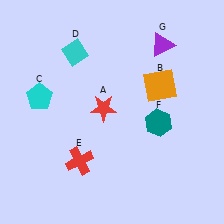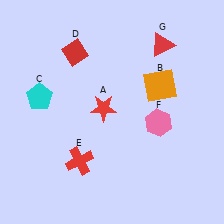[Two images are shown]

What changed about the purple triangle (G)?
In Image 1, G is purple. In Image 2, it changed to red.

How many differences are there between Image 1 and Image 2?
There are 3 differences between the two images.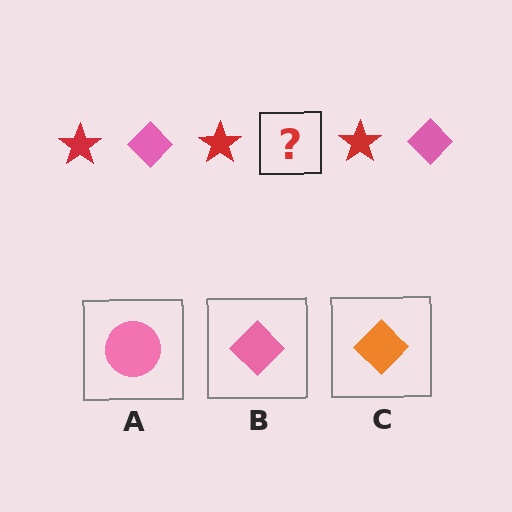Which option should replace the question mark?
Option B.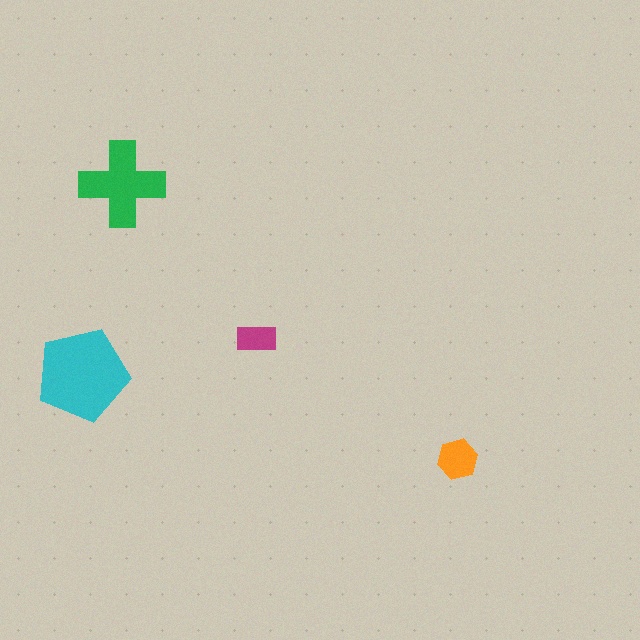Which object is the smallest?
The magenta rectangle.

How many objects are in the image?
There are 4 objects in the image.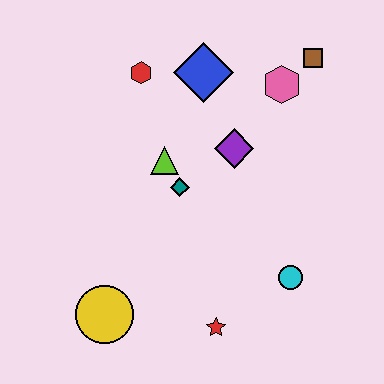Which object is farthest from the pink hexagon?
The yellow circle is farthest from the pink hexagon.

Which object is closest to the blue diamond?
The red hexagon is closest to the blue diamond.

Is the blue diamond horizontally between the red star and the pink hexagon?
No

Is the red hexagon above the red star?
Yes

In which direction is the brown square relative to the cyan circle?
The brown square is above the cyan circle.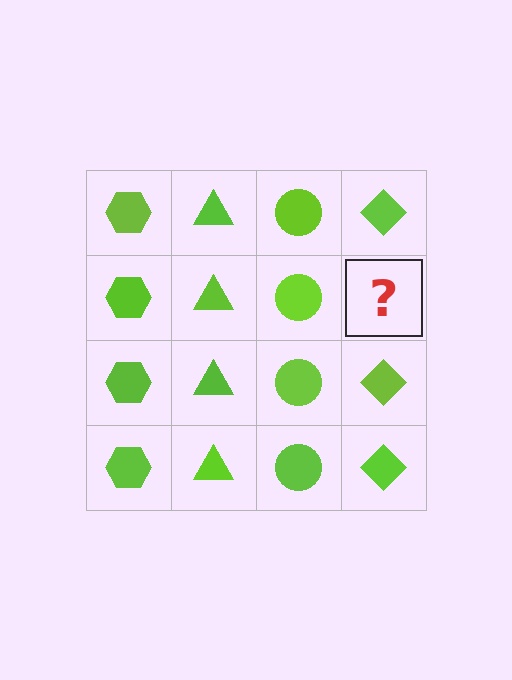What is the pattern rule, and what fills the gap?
The rule is that each column has a consistent shape. The gap should be filled with a lime diamond.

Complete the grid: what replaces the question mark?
The question mark should be replaced with a lime diamond.